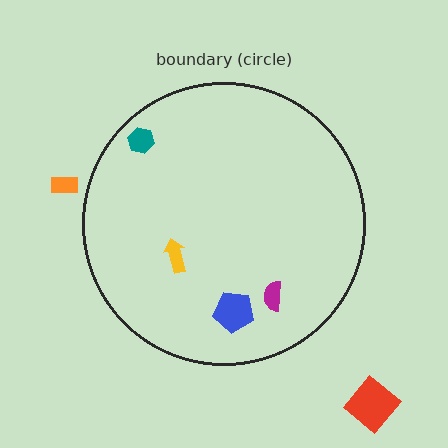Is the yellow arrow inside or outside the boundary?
Inside.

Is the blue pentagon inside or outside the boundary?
Inside.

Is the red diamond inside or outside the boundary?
Outside.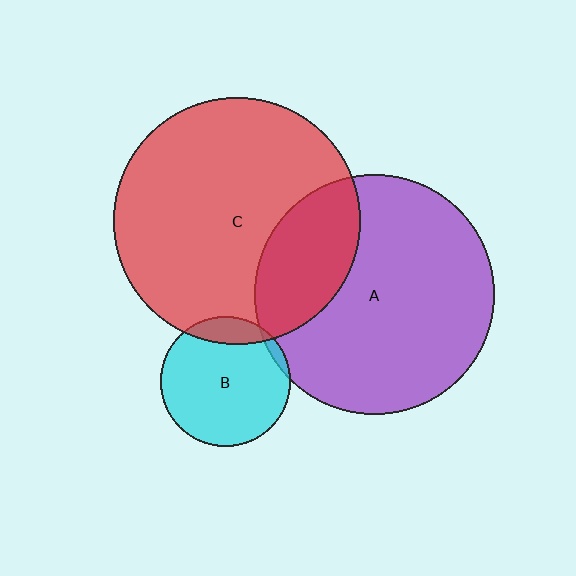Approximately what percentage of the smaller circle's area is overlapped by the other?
Approximately 15%.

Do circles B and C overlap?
Yes.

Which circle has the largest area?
Circle C (red).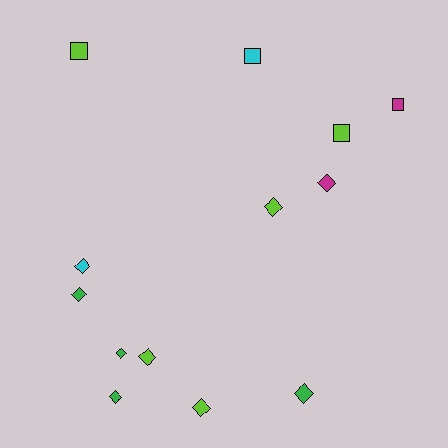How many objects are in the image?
There are 13 objects.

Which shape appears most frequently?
Diamond, with 9 objects.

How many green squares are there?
There are no green squares.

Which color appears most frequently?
Lime, with 5 objects.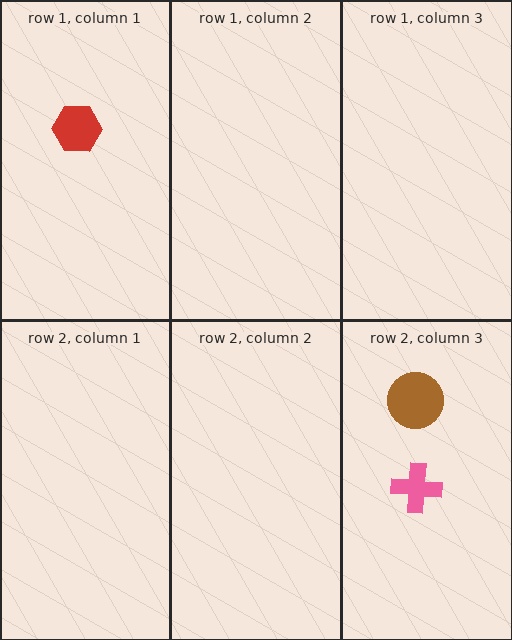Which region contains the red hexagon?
The row 1, column 1 region.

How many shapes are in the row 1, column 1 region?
1.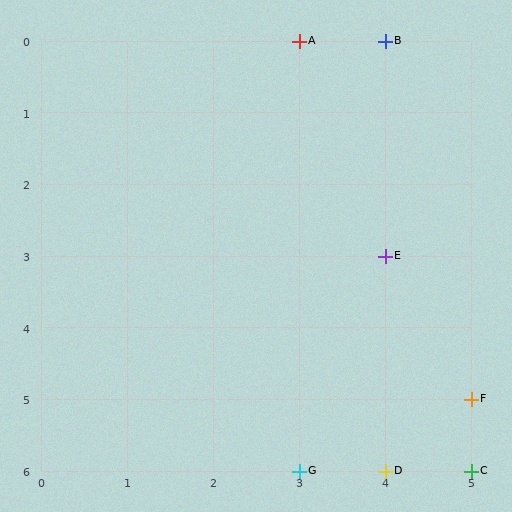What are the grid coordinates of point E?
Point E is at grid coordinates (4, 3).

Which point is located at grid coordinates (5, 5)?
Point F is at (5, 5).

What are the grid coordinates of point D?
Point D is at grid coordinates (4, 6).